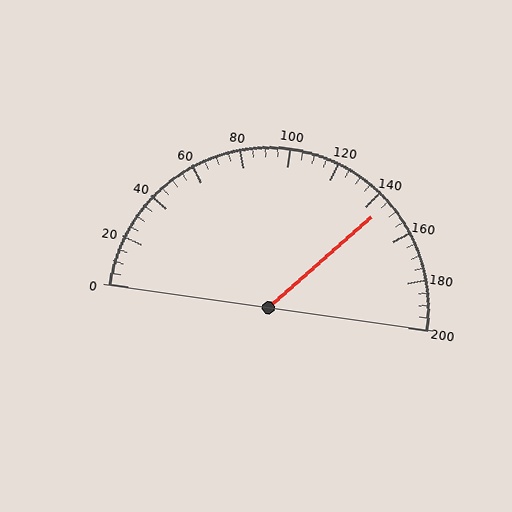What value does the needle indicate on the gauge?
The needle indicates approximately 145.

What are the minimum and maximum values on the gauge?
The gauge ranges from 0 to 200.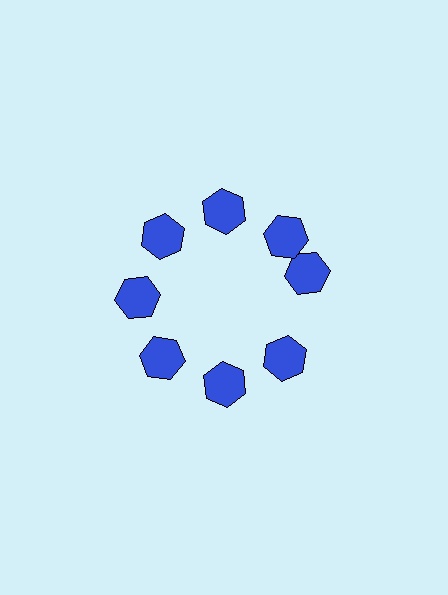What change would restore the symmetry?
The symmetry would be restored by rotating it back into even spacing with its neighbors so that all 8 hexagons sit at equal angles and equal distance from the center.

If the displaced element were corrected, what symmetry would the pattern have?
It would have 8-fold rotational symmetry — the pattern would map onto itself every 45 degrees.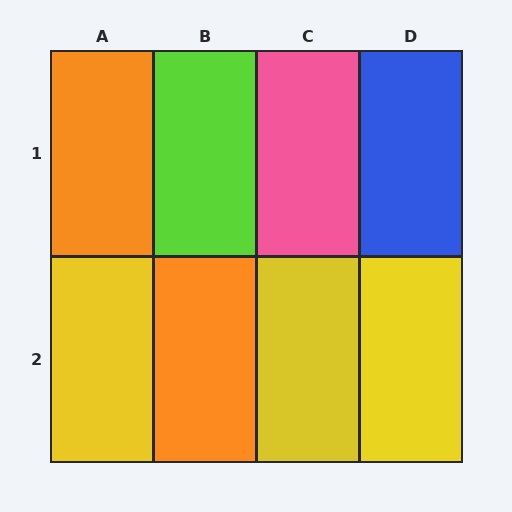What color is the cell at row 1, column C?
Pink.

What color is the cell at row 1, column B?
Lime.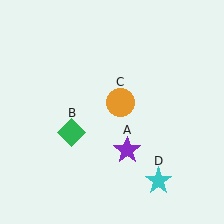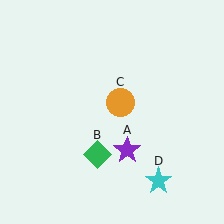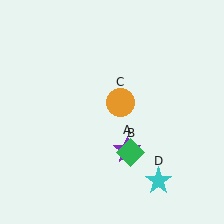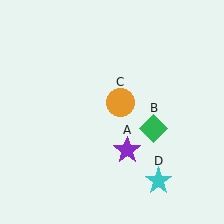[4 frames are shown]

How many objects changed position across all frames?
1 object changed position: green diamond (object B).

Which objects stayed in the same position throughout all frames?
Purple star (object A) and orange circle (object C) and cyan star (object D) remained stationary.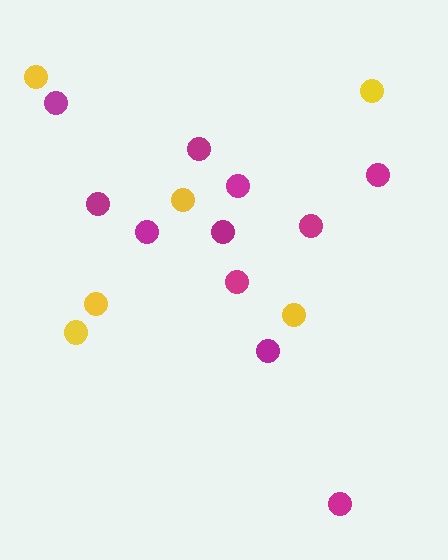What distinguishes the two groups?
There are 2 groups: one group of yellow circles (6) and one group of magenta circles (11).